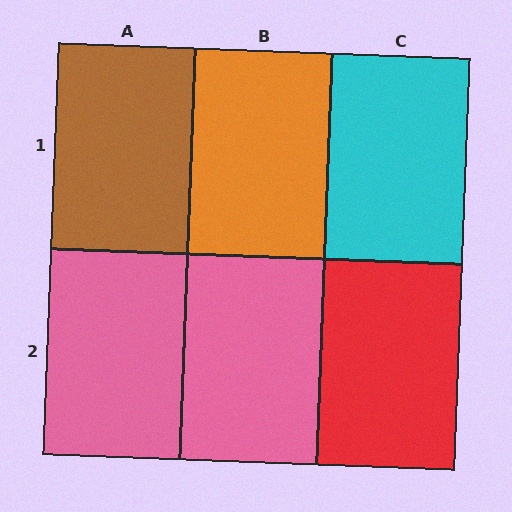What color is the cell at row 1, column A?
Brown.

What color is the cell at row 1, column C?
Cyan.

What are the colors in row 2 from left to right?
Pink, pink, red.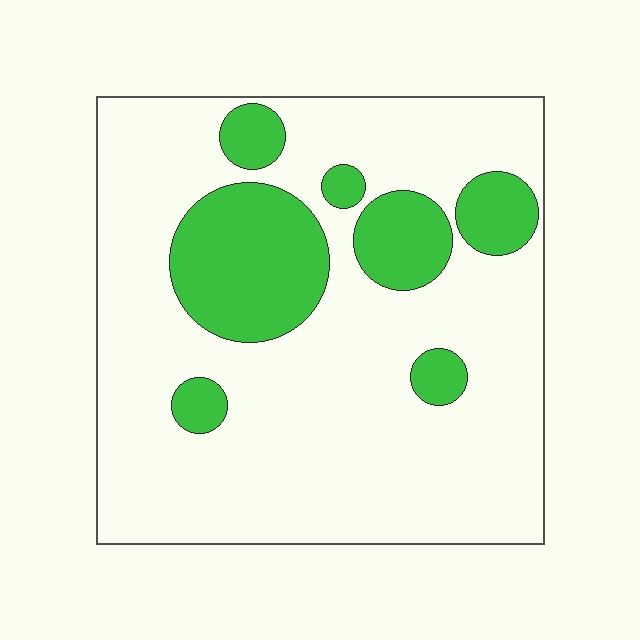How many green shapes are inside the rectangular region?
7.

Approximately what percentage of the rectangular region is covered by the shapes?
Approximately 20%.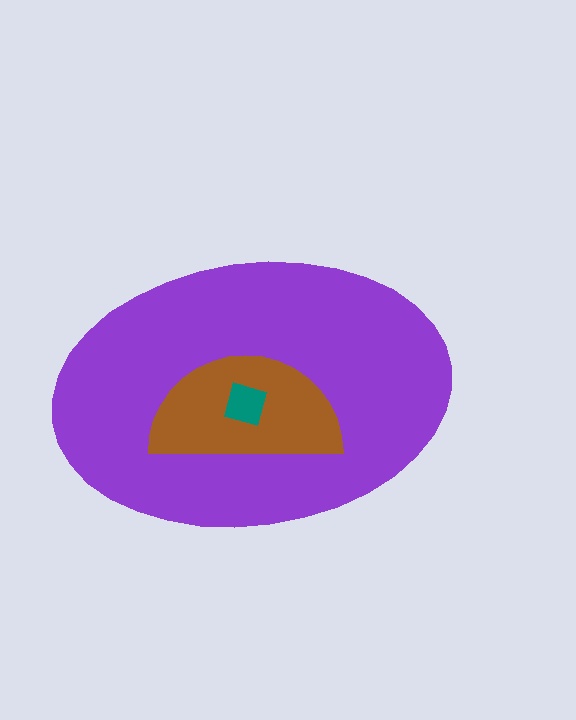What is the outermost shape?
The purple ellipse.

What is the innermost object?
The teal diamond.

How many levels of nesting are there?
3.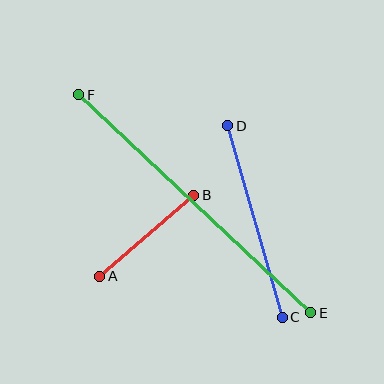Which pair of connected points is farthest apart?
Points E and F are farthest apart.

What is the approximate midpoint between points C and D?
The midpoint is at approximately (255, 221) pixels.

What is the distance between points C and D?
The distance is approximately 199 pixels.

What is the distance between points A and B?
The distance is approximately 124 pixels.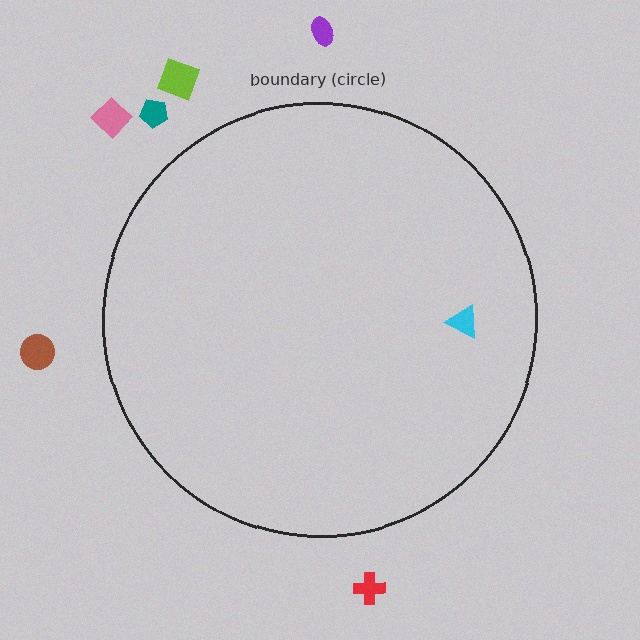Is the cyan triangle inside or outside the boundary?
Inside.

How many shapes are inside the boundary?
1 inside, 6 outside.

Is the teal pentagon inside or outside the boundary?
Outside.